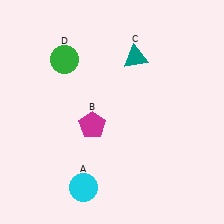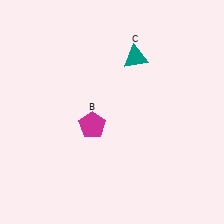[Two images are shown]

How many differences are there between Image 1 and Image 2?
There are 2 differences between the two images.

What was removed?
The green circle (D), the cyan circle (A) were removed in Image 2.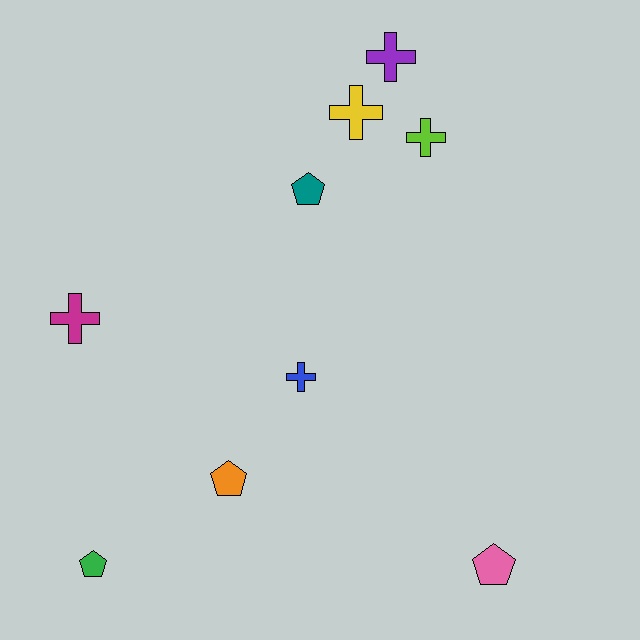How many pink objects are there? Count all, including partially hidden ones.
There is 1 pink object.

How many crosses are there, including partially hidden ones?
There are 5 crosses.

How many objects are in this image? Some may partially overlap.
There are 9 objects.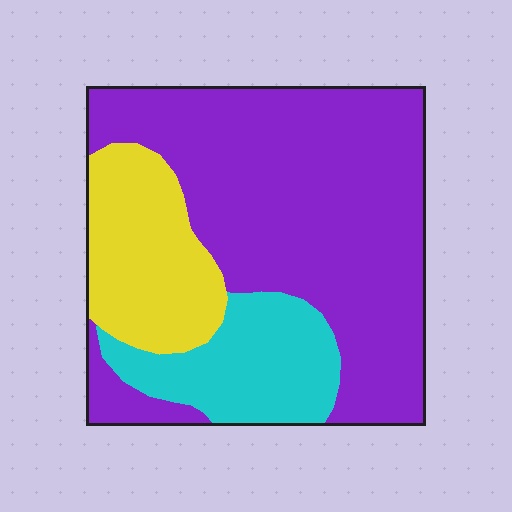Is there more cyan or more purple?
Purple.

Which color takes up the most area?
Purple, at roughly 65%.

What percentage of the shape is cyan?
Cyan covers roughly 20% of the shape.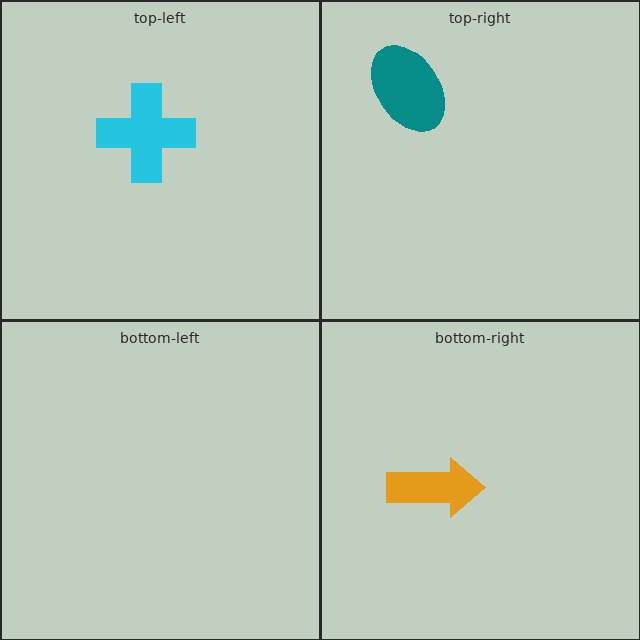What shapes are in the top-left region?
The cyan cross.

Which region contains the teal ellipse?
The top-right region.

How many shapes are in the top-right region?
1.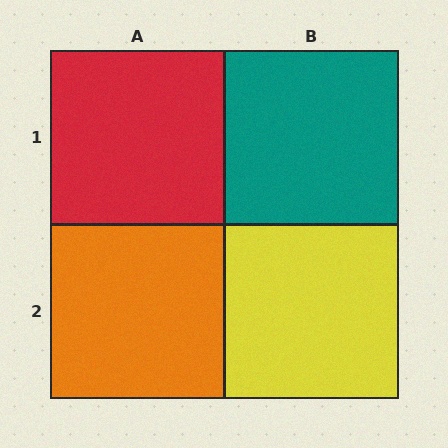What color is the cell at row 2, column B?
Yellow.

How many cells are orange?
1 cell is orange.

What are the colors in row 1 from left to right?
Red, teal.